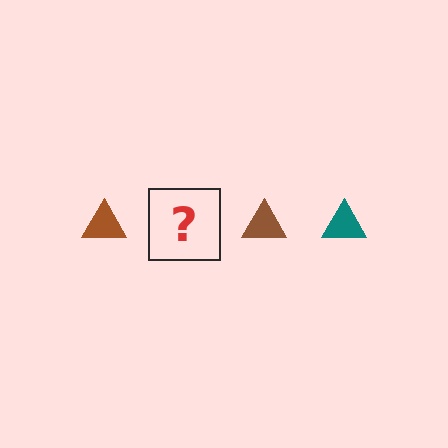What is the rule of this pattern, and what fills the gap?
The rule is that the pattern cycles through brown, teal triangles. The gap should be filled with a teal triangle.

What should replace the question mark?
The question mark should be replaced with a teal triangle.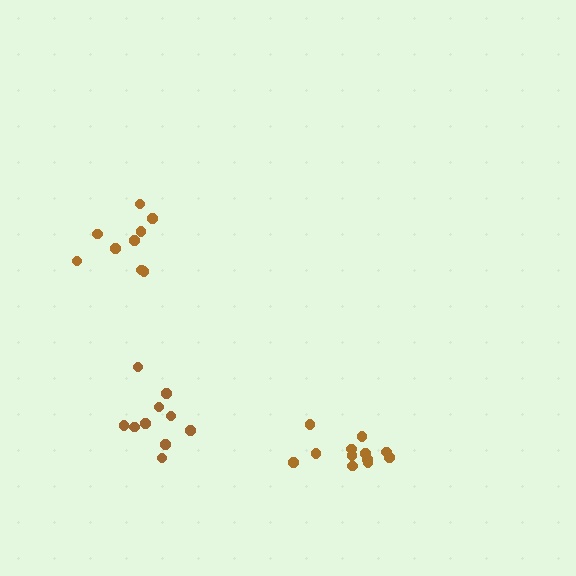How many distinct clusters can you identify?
There are 3 distinct clusters.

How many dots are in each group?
Group 1: 9 dots, Group 2: 12 dots, Group 3: 10 dots (31 total).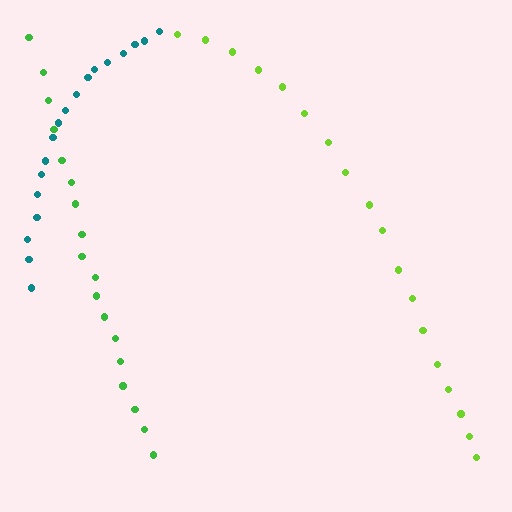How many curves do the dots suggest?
There are 3 distinct paths.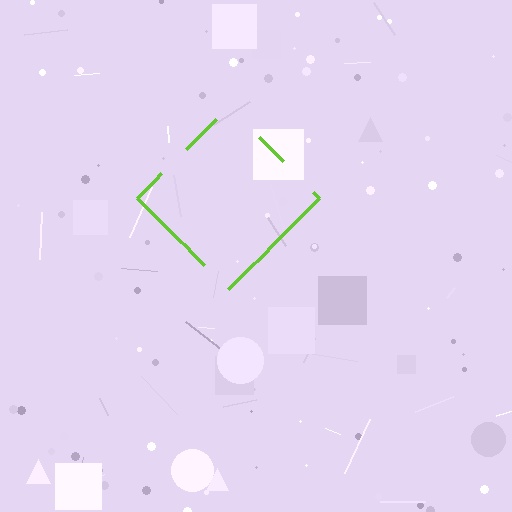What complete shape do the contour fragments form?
The contour fragments form a diamond.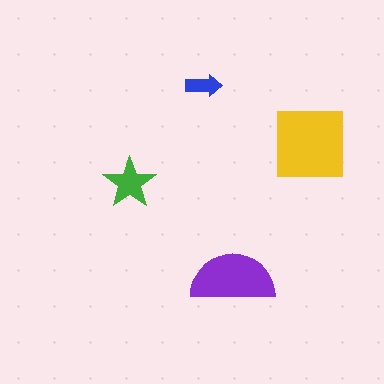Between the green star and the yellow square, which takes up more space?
The yellow square.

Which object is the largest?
The yellow square.